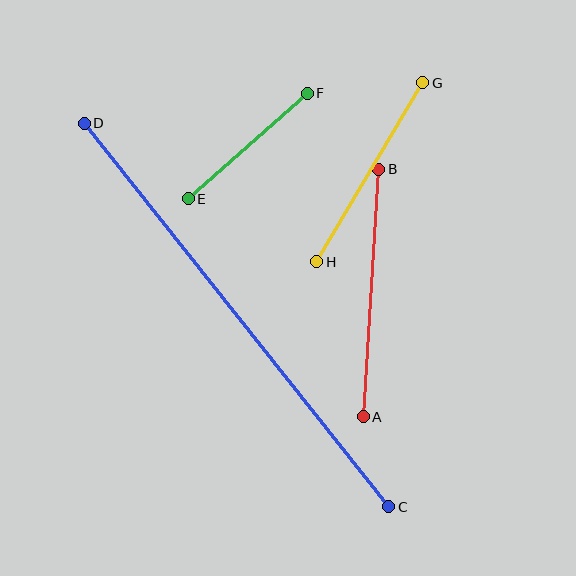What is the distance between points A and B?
The distance is approximately 248 pixels.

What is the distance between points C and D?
The distance is approximately 490 pixels.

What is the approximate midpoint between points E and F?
The midpoint is at approximately (248, 146) pixels.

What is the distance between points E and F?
The distance is approximately 159 pixels.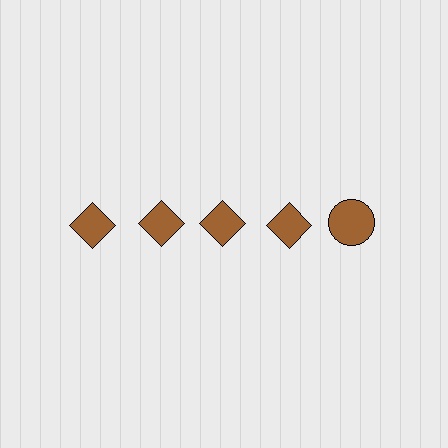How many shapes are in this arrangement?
There are 5 shapes arranged in a grid pattern.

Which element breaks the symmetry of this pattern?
The brown circle in the top row, rightmost column breaks the symmetry. All other shapes are brown diamonds.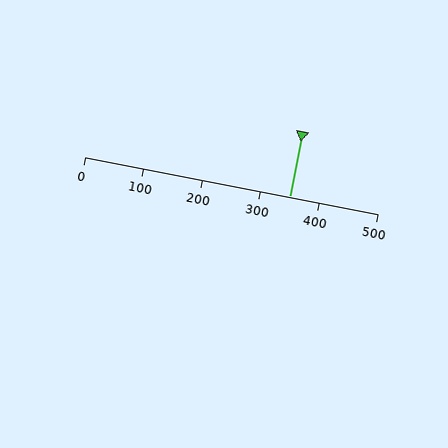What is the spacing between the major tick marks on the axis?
The major ticks are spaced 100 apart.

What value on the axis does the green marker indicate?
The marker indicates approximately 350.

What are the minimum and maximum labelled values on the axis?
The axis runs from 0 to 500.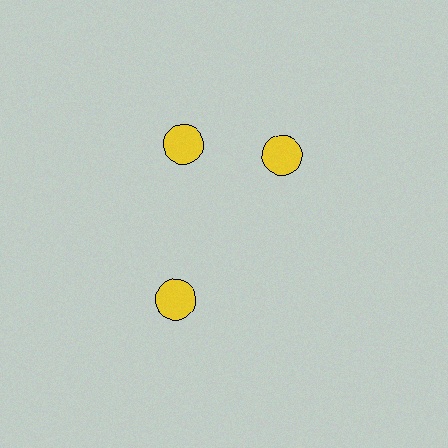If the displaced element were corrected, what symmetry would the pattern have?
It would have 3-fold rotational symmetry — the pattern would map onto itself every 120 degrees.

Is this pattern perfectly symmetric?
No. The 3 yellow circles are arranged in a ring, but one element near the 3 o'clock position is rotated out of alignment along the ring, breaking the 3-fold rotational symmetry.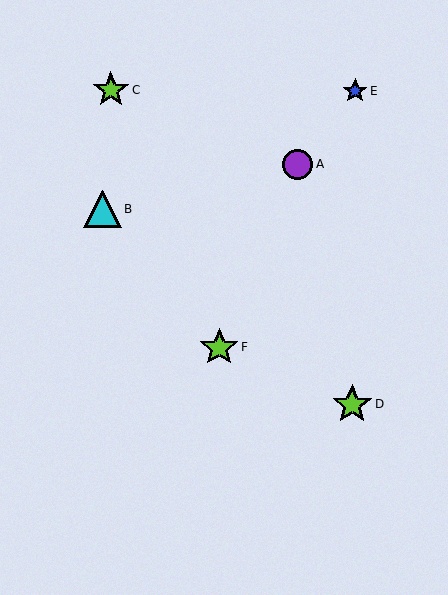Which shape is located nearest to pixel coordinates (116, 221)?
The cyan triangle (labeled B) at (102, 209) is nearest to that location.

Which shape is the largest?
The lime star (labeled D) is the largest.